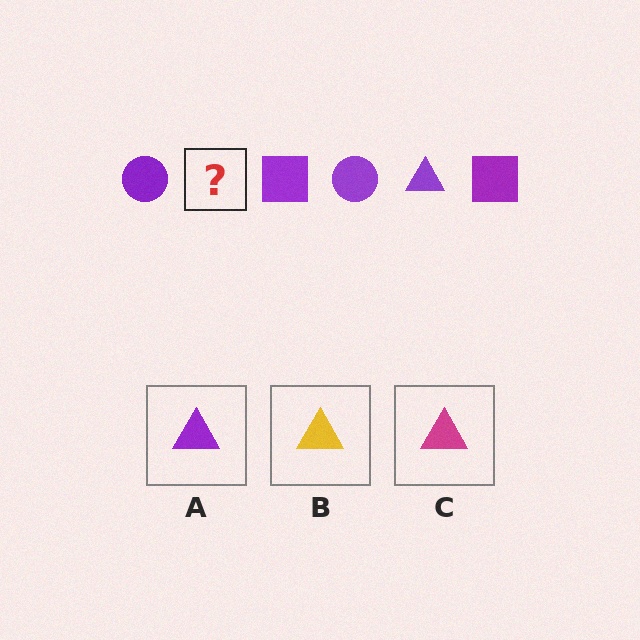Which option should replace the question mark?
Option A.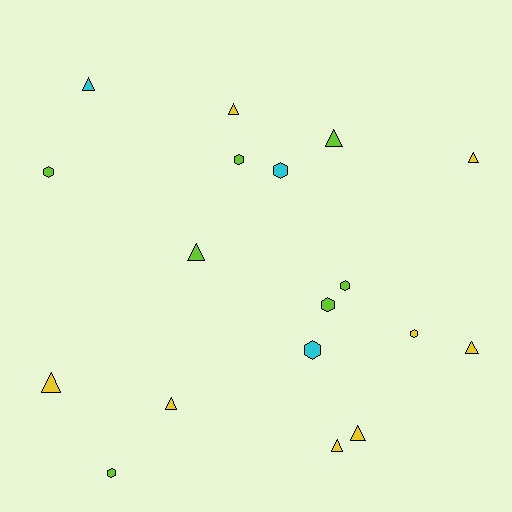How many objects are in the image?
There are 18 objects.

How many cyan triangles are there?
There is 1 cyan triangle.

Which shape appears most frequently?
Triangle, with 10 objects.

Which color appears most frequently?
Yellow, with 8 objects.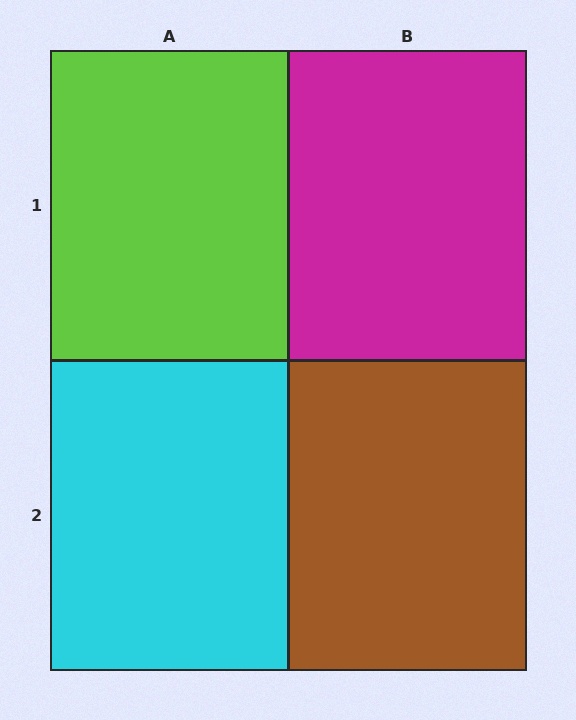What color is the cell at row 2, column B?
Brown.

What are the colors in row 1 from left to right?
Lime, magenta.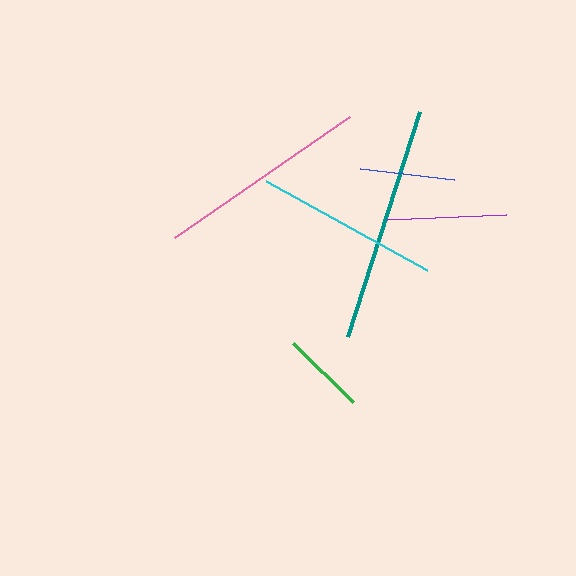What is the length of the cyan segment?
The cyan segment is approximately 184 pixels long.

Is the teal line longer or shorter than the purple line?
The teal line is longer than the purple line.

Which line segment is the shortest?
The green line is the shortest at approximately 85 pixels.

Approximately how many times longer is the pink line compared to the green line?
The pink line is approximately 2.5 times the length of the green line.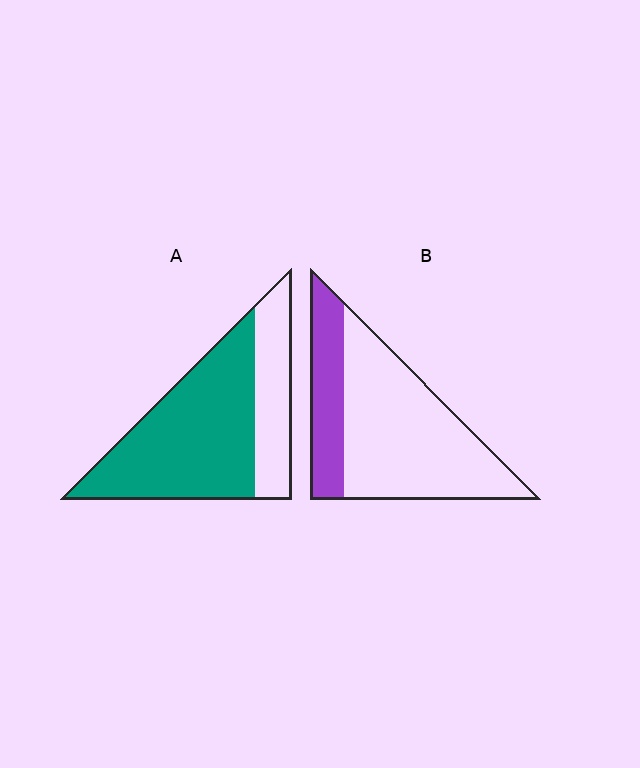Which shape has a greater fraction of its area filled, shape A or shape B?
Shape A.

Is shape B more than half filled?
No.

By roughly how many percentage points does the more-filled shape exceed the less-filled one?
By roughly 45 percentage points (A over B).